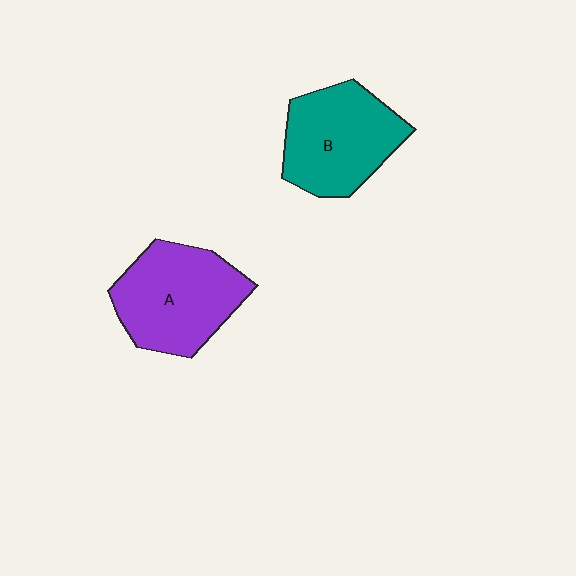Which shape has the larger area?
Shape A (purple).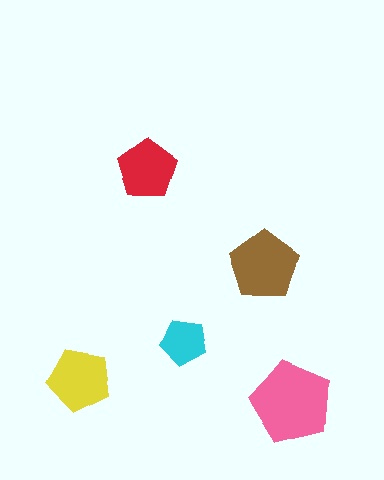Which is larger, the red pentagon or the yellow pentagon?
The yellow one.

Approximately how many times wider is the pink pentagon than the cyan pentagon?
About 2 times wider.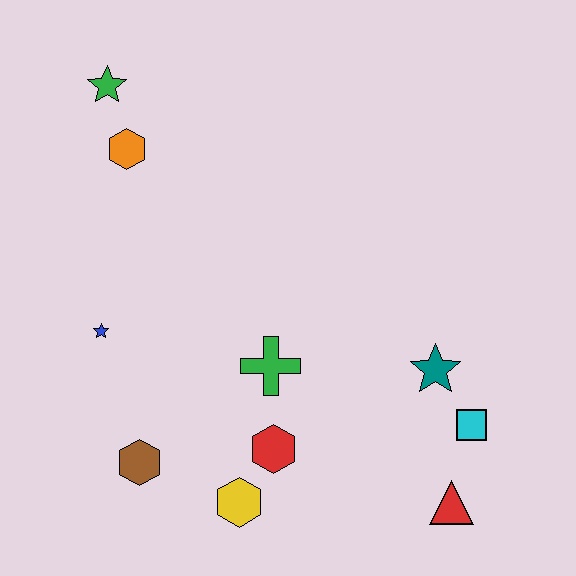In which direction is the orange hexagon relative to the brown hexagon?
The orange hexagon is above the brown hexagon.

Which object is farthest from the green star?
The red triangle is farthest from the green star.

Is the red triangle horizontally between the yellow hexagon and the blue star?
No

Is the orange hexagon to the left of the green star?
No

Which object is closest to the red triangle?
The cyan square is closest to the red triangle.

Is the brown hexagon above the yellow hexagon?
Yes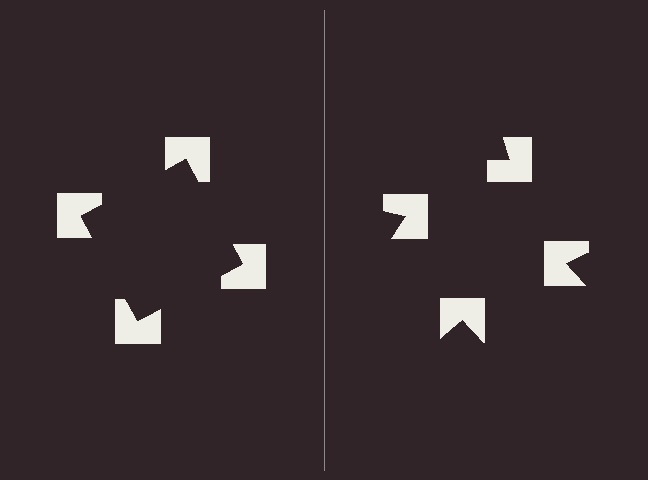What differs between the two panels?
The notched squares are positioned identically on both sides; only the wedge orientations differ. On the left they align to a square; on the right they are misaligned.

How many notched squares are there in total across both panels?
8 — 4 on each side.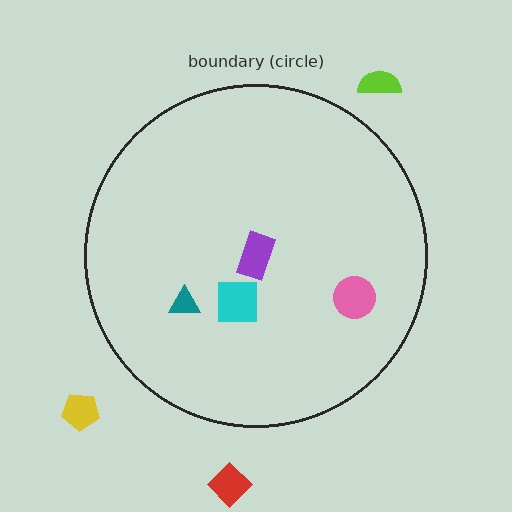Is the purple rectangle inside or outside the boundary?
Inside.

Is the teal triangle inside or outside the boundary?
Inside.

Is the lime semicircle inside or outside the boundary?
Outside.